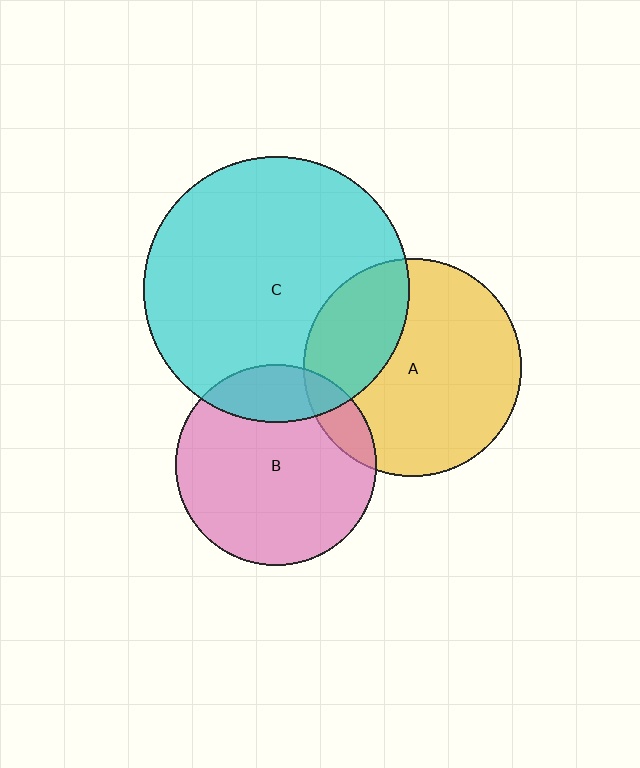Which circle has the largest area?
Circle C (cyan).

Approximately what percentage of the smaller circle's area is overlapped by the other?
Approximately 20%.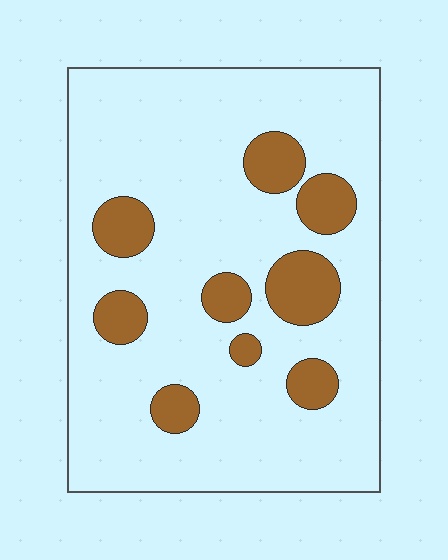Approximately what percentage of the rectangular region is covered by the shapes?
Approximately 15%.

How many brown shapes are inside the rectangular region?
9.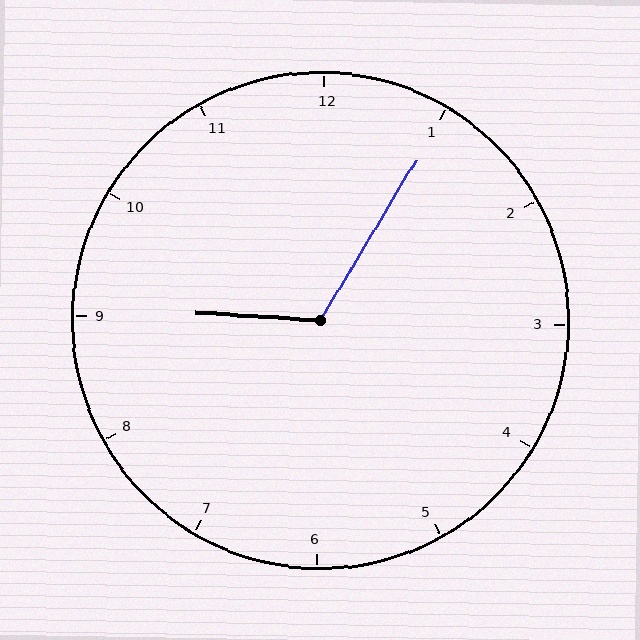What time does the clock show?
9:05.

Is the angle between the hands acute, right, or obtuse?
It is obtuse.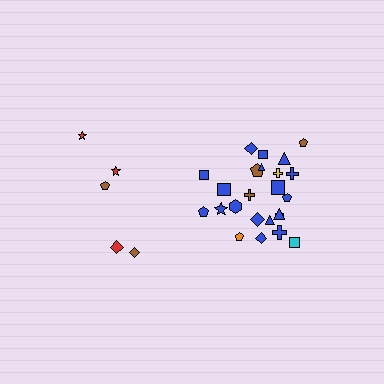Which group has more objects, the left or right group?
The right group.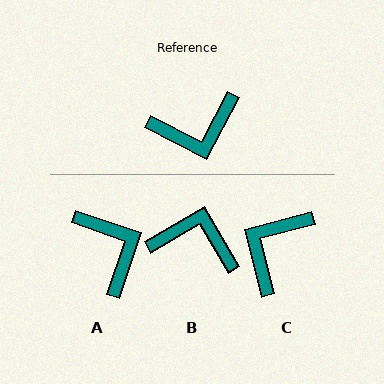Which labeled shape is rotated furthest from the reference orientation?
B, about 148 degrees away.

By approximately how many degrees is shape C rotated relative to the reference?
Approximately 138 degrees clockwise.